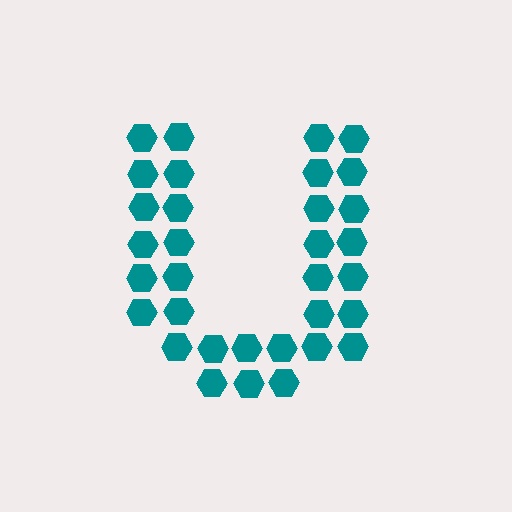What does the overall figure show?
The overall figure shows the letter U.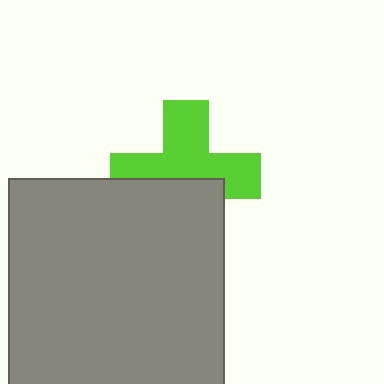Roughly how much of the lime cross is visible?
About half of it is visible (roughly 58%).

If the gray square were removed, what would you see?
You would see the complete lime cross.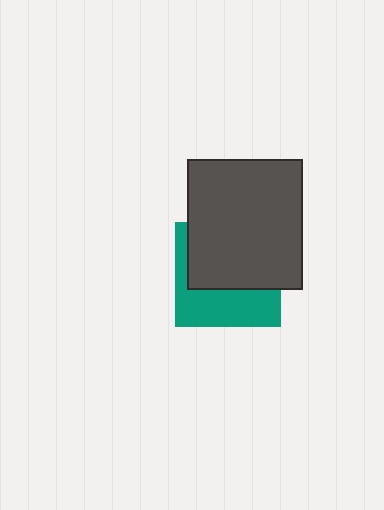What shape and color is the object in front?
The object in front is a dark gray rectangle.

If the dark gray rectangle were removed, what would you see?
You would see the complete teal square.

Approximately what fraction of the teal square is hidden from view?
Roughly 57% of the teal square is hidden behind the dark gray rectangle.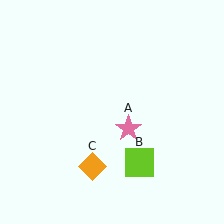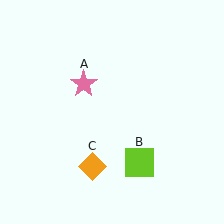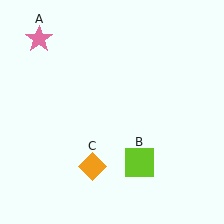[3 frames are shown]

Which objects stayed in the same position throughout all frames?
Lime square (object B) and orange diamond (object C) remained stationary.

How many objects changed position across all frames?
1 object changed position: pink star (object A).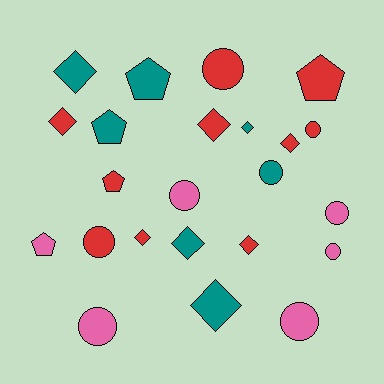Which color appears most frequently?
Red, with 10 objects.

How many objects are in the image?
There are 23 objects.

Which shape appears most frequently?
Diamond, with 9 objects.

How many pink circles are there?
There are 5 pink circles.